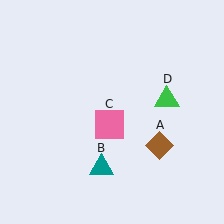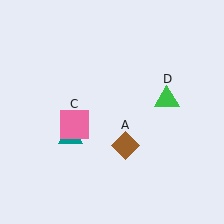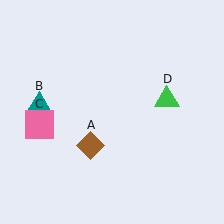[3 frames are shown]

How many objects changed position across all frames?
3 objects changed position: brown diamond (object A), teal triangle (object B), pink square (object C).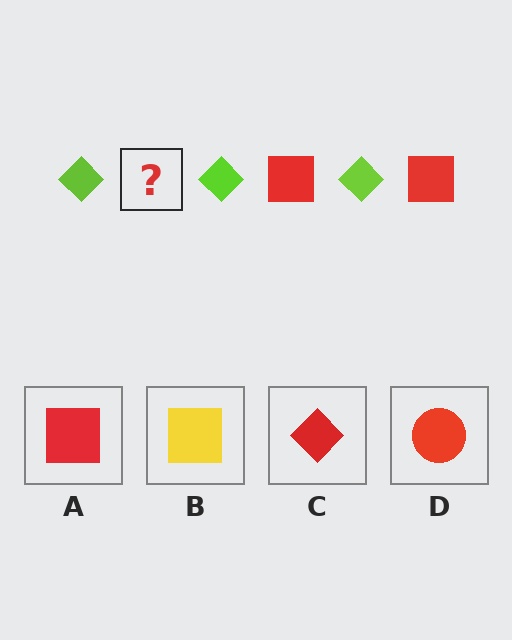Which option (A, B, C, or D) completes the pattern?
A.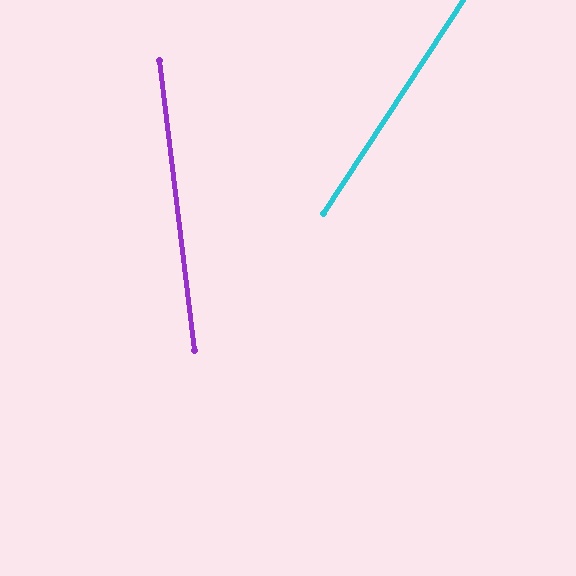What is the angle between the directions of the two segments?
Approximately 40 degrees.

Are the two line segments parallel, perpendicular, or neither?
Neither parallel nor perpendicular — they differ by about 40°.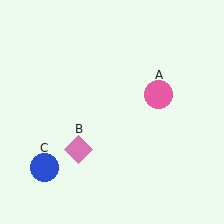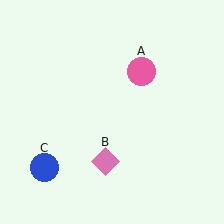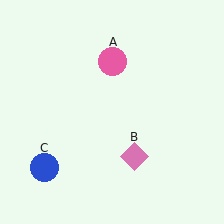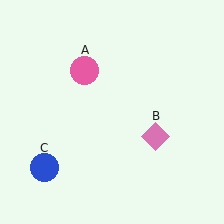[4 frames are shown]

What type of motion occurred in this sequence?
The pink circle (object A), pink diamond (object B) rotated counterclockwise around the center of the scene.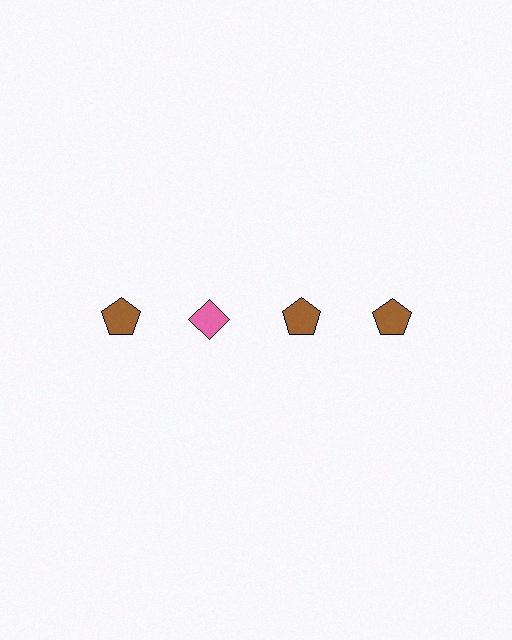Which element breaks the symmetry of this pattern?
The pink diamond in the top row, second from left column breaks the symmetry. All other shapes are brown pentagons.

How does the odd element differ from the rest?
It differs in both color (pink instead of brown) and shape (diamond instead of pentagon).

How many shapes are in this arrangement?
There are 4 shapes arranged in a grid pattern.